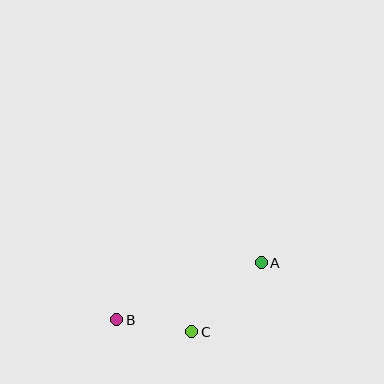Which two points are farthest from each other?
Points A and B are farthest from each other.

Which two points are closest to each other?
Points B and C are closest to each other.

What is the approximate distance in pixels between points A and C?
The distance between A and C is approximately 98 pixels.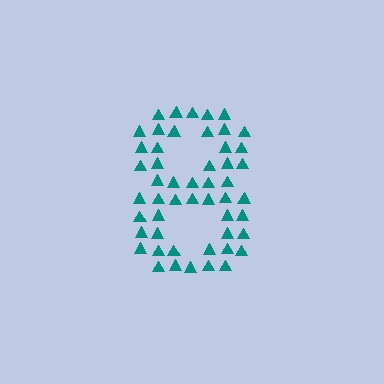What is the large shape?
The large shape is the digit 8.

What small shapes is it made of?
It is made of small triangles.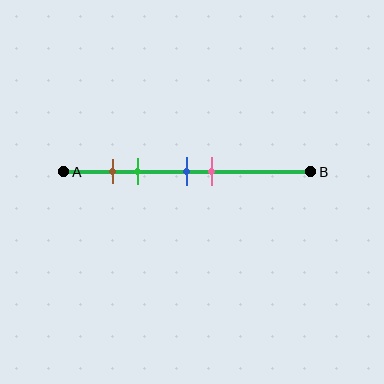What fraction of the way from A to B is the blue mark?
The blue mark is approximately 50% (0.5) of the way from A to B.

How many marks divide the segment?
There are 4 marks dividing the segment.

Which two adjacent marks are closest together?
The brown and green marks are the closest adjacent pair.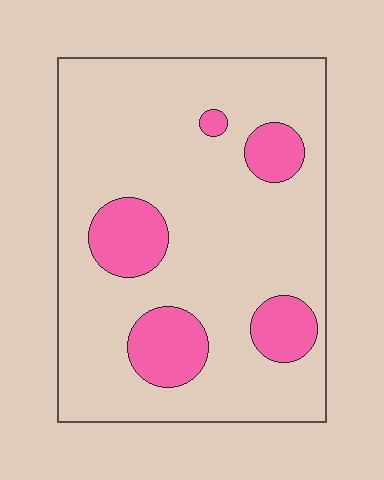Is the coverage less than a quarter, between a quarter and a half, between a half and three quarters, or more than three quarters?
Less than a quarter.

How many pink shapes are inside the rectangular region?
5.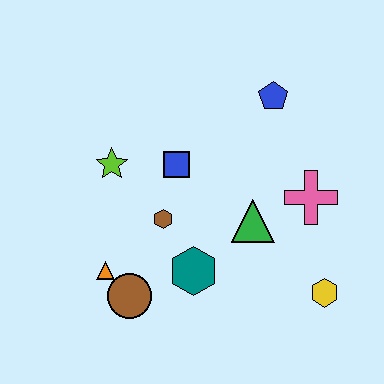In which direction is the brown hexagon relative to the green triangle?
The brown hexagon is to the left of the green triangle.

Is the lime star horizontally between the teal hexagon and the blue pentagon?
No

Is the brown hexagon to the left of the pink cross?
Yes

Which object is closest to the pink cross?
The green triangle is closest to the pink cross.